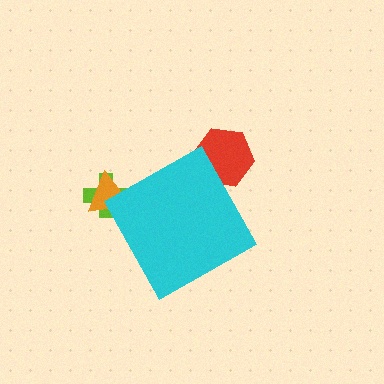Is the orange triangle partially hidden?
Yes, the orange triangle is partially hidden behind the cyan diamond.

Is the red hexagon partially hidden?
Yes, the red hexagon is partially hidden behind the cyan diamond.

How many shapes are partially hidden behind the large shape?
3 shapes are partially hidden.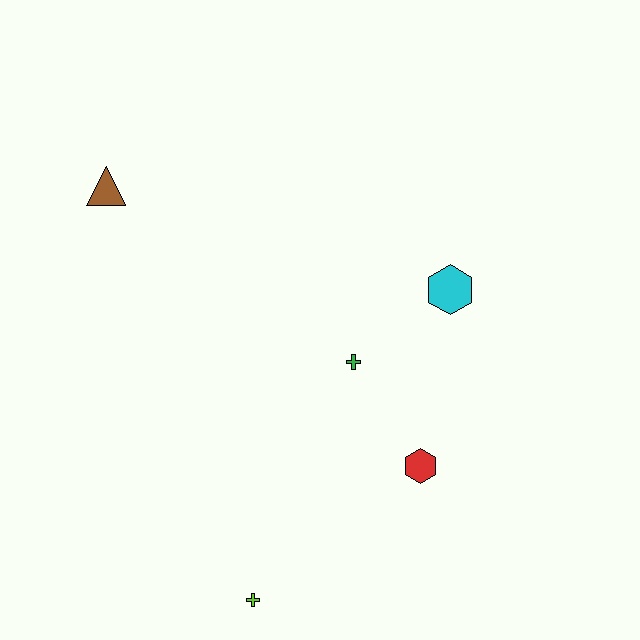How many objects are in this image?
There are 5 objects.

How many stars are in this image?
There are no stars.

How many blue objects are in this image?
There are no blue objects.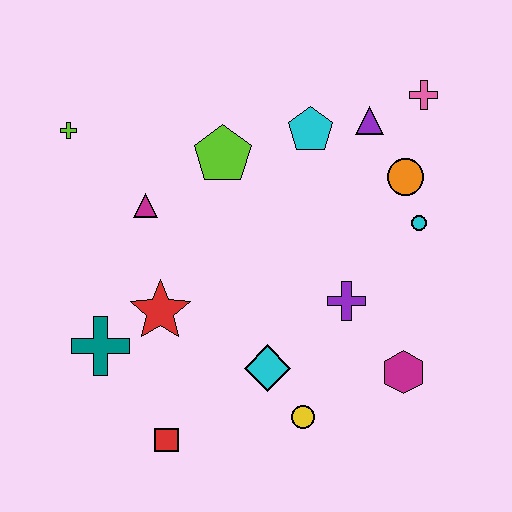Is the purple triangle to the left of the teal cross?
No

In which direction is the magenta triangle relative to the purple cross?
The magenta triangle is to the left of the purple cross.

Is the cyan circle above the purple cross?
Yes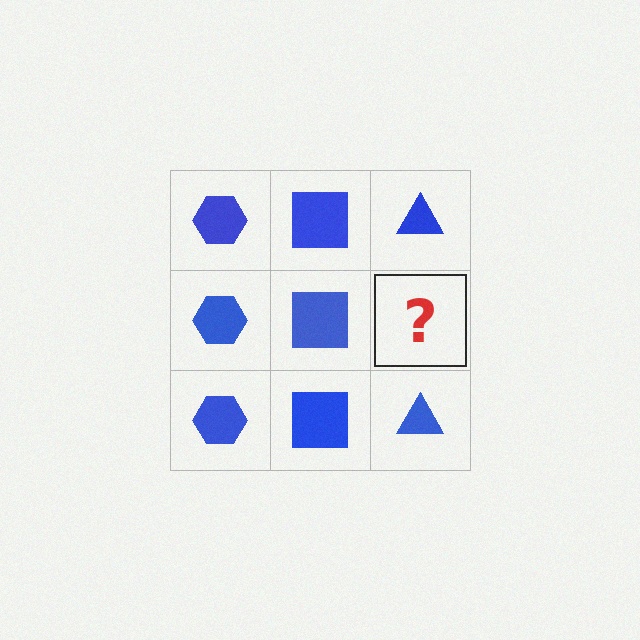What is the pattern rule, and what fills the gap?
The rule is that each column has a consistent shape. The gap should be filled with a blue triangle.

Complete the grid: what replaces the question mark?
The question mark should be replaced with a blue triangle.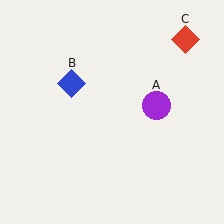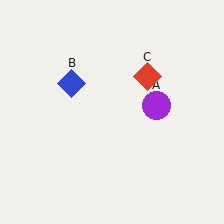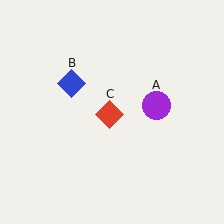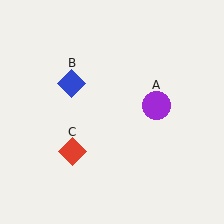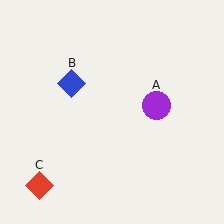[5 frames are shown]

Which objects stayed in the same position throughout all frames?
Purple circle (object A) and blue diamond (object B) remained stationary.